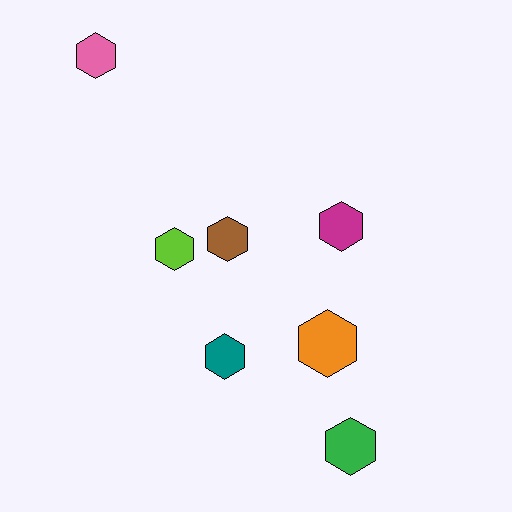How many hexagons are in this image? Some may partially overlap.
There are 7 hexagons.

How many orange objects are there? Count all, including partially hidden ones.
There is 1 orange object.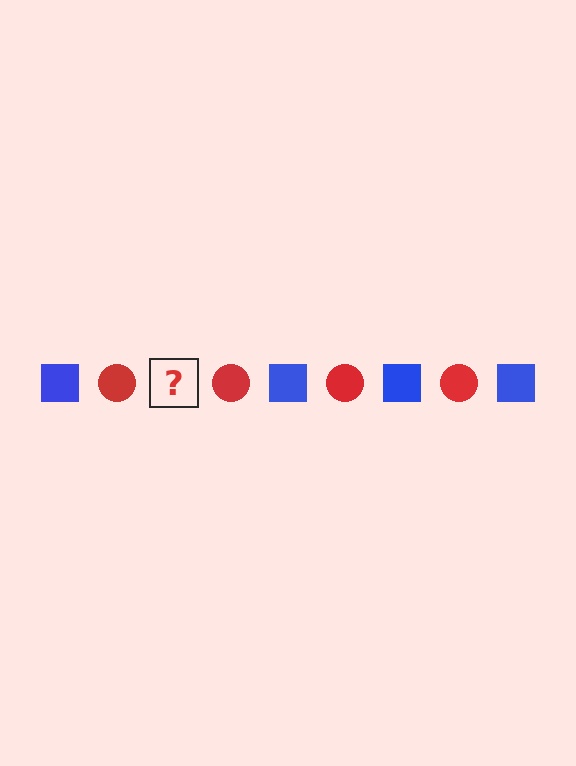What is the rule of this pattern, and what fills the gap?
The rule is that the pattern alternates between blue square and red circle. The gap should be filled with a blue square.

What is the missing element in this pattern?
The missing element is a blue square.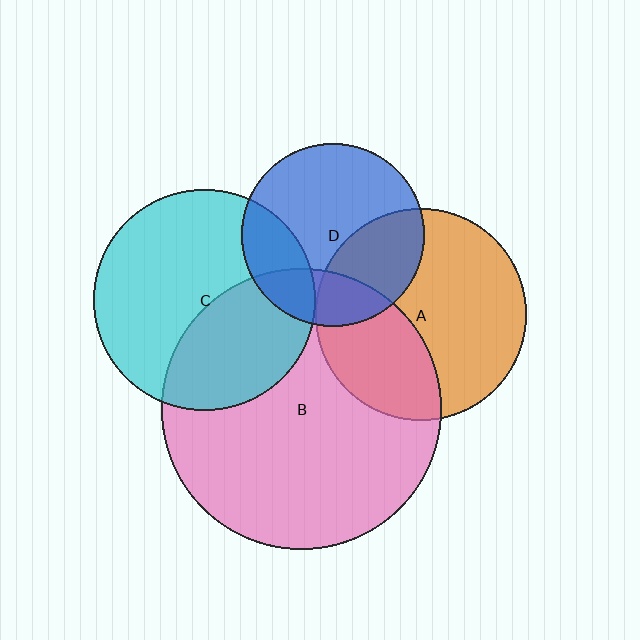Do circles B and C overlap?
Yes.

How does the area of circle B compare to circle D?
Approximately 2.4 times.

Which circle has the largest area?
Circle B (pink).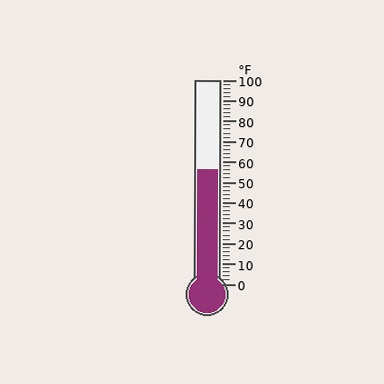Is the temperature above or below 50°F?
The temperature is above 50°F.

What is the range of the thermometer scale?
The thermometer scale ranges from 0°F to 100°F.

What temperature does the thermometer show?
The thermometer shows approximately 56°F.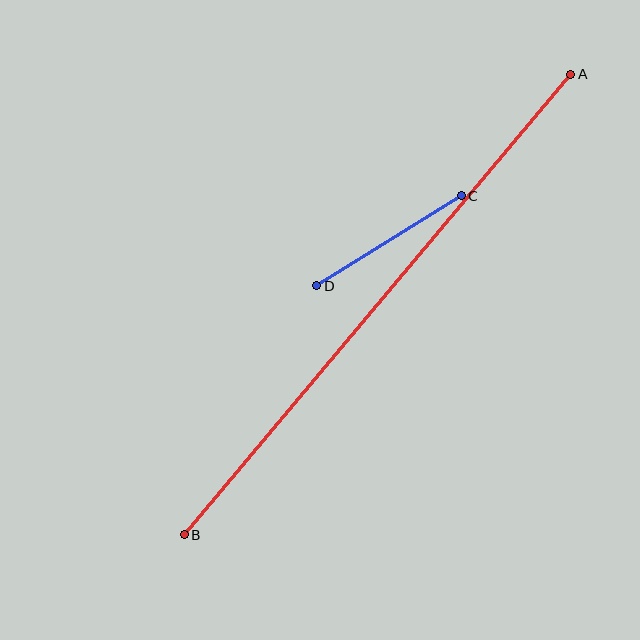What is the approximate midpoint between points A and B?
The midpoint is at approximately (377, 305) pixels.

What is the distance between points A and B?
The distance is approximately 601 pixels.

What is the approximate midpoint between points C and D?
The midpoint is at approximately (389, 241) pixels.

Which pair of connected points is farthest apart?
Points A and B are farthest apart.